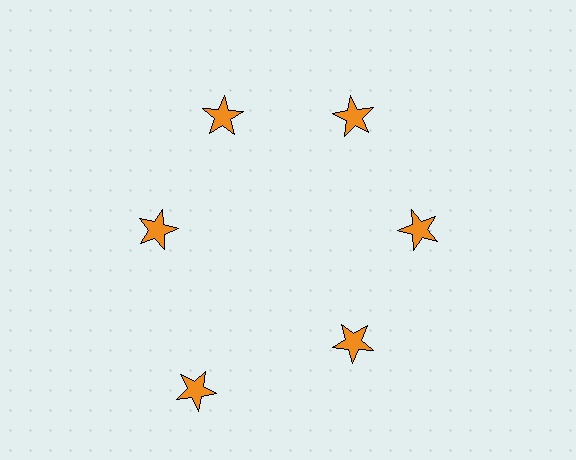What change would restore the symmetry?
The symmetry would be restored by moving it inward, back onto the ring so that all 6 stars sit at equal angles and equal distance from the center.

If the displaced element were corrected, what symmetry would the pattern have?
It would have 6-fold rotational symmetry — the pattern would map onto itself every 60 degrees.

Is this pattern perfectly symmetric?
No. The 6 orange stars are arranged in a ring, but one element near the 7 o'clock position is pushed outward from the center, breaking the 6-fold rotational symmetry.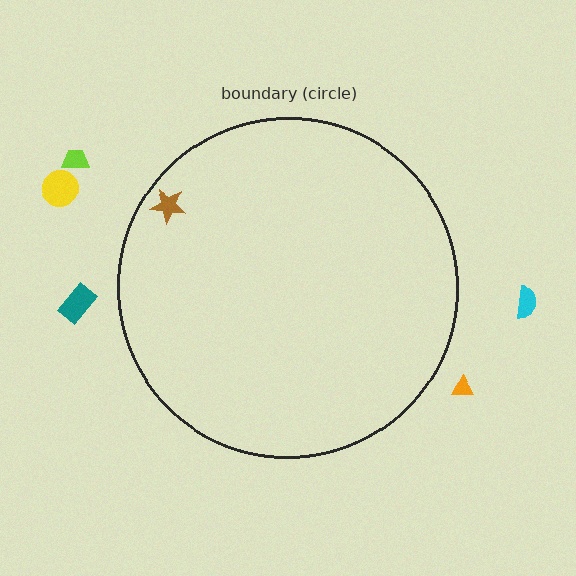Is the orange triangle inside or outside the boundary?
Outside.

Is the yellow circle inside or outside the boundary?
Outside.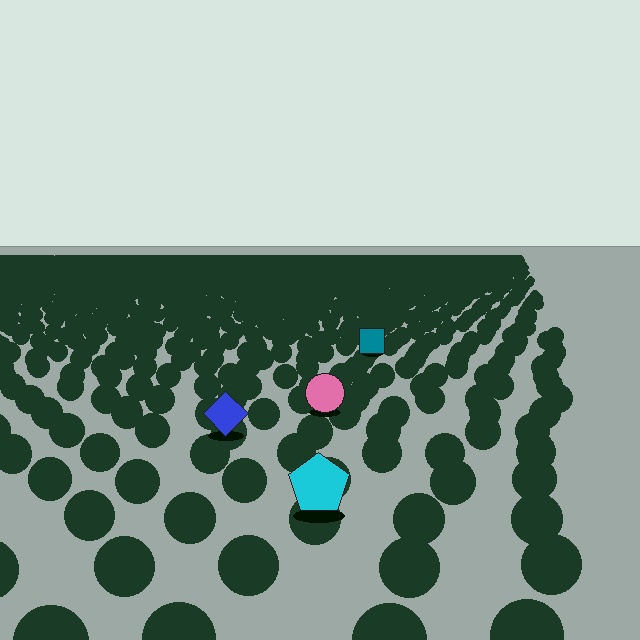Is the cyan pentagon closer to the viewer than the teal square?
Yes. The cyan pentagon is closer — you can tell from the texture gradient: the ground texture is coarser near it.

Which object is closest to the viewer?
The cyan pentagon is closest. The texture marks near it are larger and more spread out.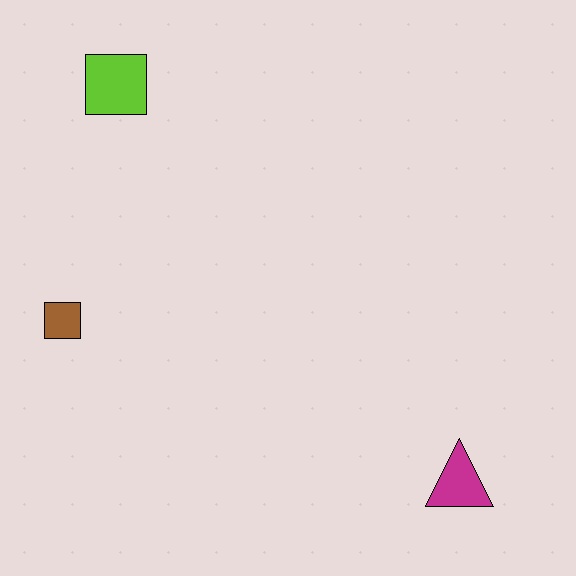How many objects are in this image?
There are 3 objects.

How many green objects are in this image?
There are no green objects.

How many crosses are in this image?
There are no crosses.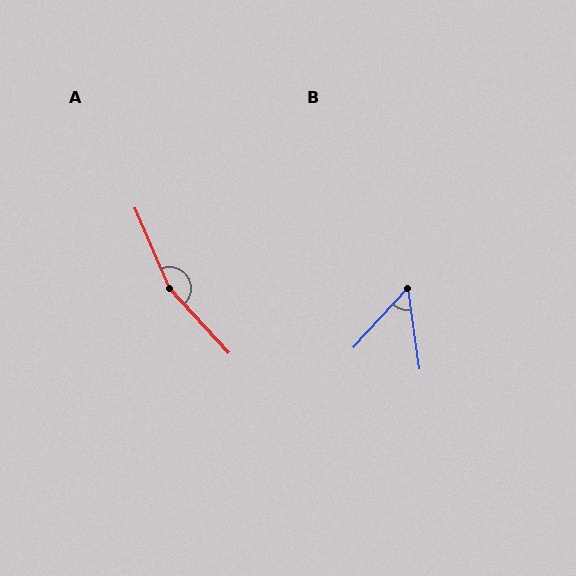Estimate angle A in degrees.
Approximately 161 degrees.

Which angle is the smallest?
B, at approximately 51 degrees.